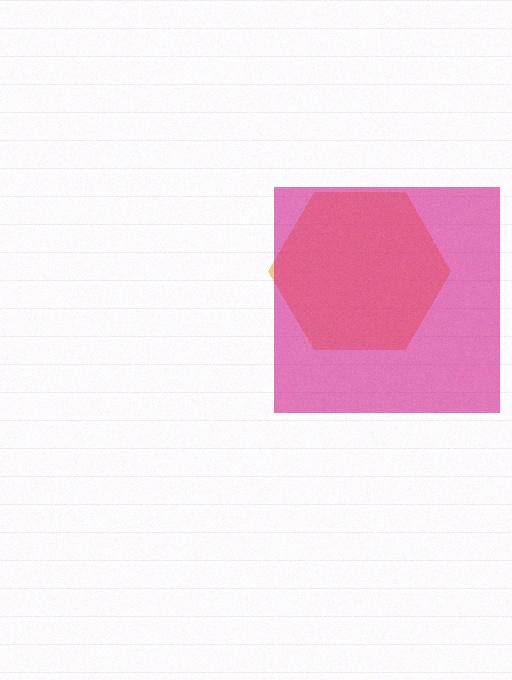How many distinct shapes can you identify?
There are 2 distinct shapes: an orange hexagon, a magenta square.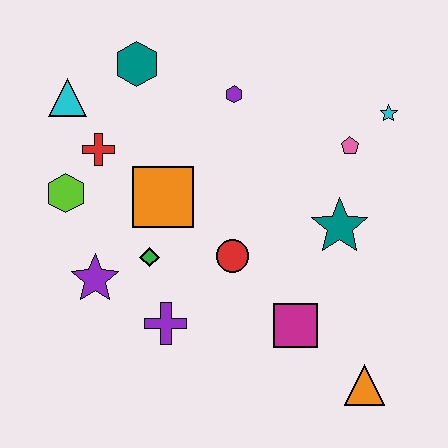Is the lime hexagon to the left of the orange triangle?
Yes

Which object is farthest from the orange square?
The orange triangle is farthest from the orange square.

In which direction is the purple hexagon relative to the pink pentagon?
The purple hexagon is to the left of the pink pentagon.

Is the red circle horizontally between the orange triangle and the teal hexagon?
Yes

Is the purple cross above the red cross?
No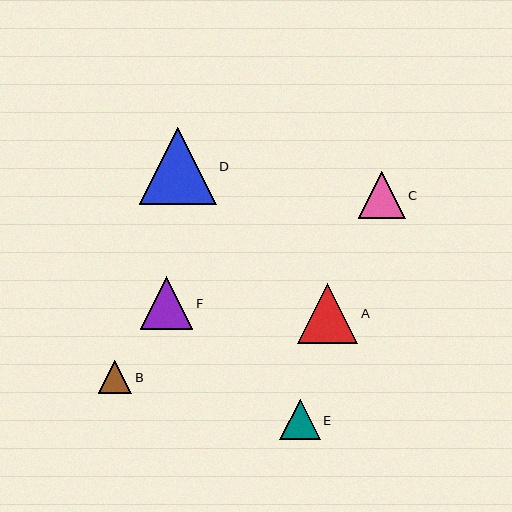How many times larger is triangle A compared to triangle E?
Triangle A is approximately 1.5 times the size of triangle E.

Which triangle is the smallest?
Triangle B is the smallest with a size of approximately 33 pixels.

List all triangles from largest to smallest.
From largest to smallest: D, A, F, C, E, B.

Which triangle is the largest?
Triangle D is the largest with a size of approximately 77 pixels.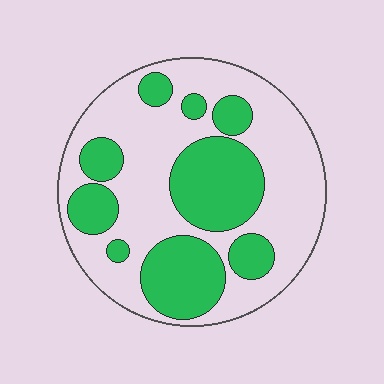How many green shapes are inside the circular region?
9.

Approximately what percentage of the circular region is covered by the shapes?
Approximately 40%.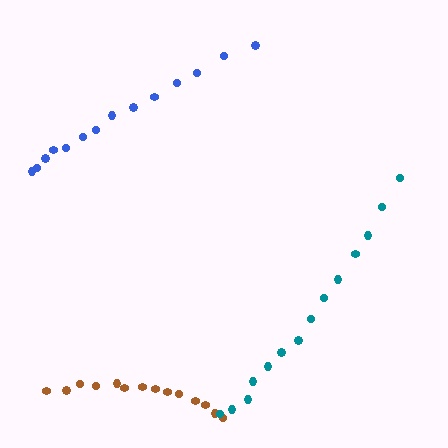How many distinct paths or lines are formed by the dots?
There are 3 distinct paths.